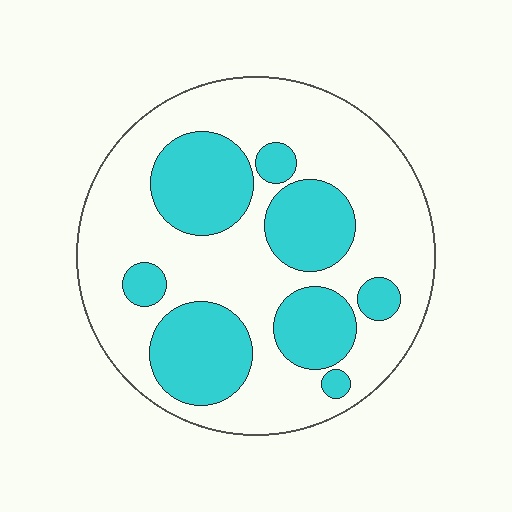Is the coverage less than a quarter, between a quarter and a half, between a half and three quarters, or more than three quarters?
Between a quarter and a half.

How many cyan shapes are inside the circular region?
8.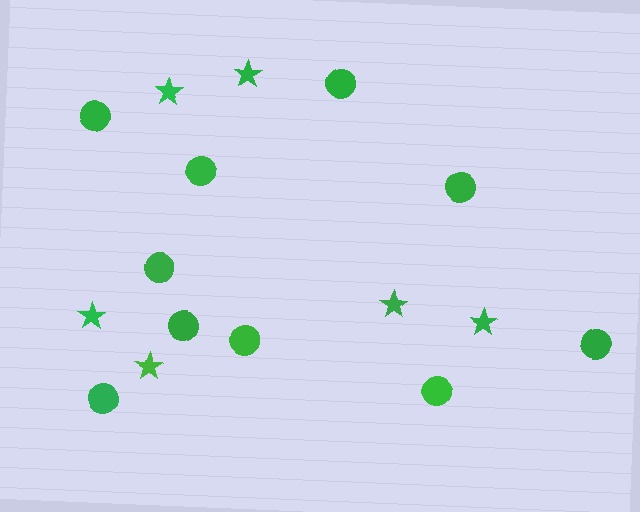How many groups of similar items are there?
There are 2 groups: one group of stars (6) and one group of circles (10).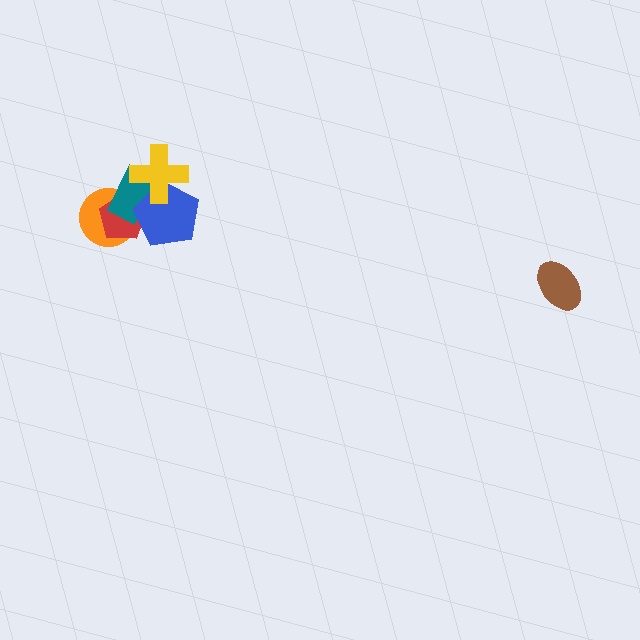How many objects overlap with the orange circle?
2 objects overlap with the orange circle.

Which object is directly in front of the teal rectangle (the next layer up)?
The blue pentagon is directly in front of the teal rectangle.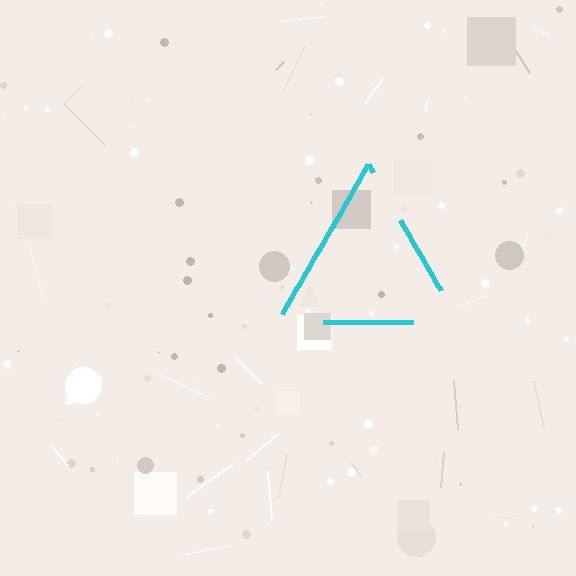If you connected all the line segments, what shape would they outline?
They would outline a triangle.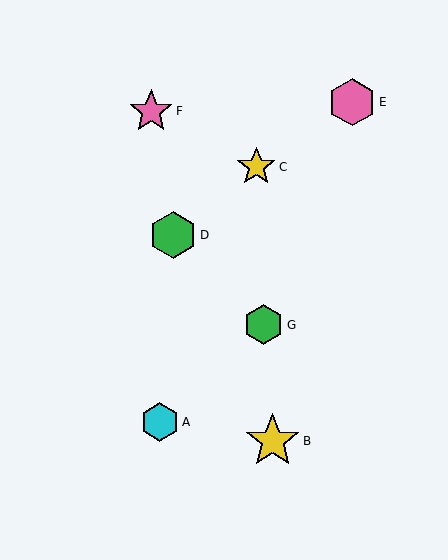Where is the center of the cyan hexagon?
The center of the cyan hexagon is at (160, 422).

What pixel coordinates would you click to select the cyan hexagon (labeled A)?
Click at (160, 422) to select the cyan hexagon A.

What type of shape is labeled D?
Shape D is a green hexagon.